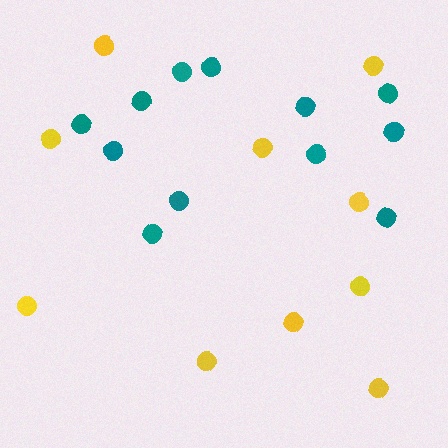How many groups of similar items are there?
There are 2 groups: one group of teal circles (12) and one group of yellow circles (10).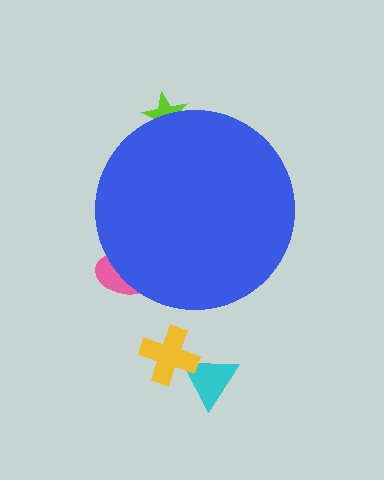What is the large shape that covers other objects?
A blue circle.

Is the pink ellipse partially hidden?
Yes, the pink ellipse is partially hidden behind the blue circle.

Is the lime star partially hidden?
Yes, the lime star is partially hidden behind the blue circle.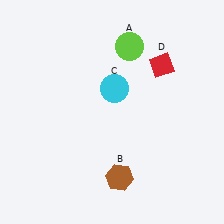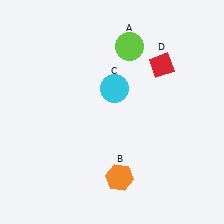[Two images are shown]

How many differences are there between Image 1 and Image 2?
There is 1 difference between the two images.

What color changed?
The hexagon (B) changed from brown in Image 1 to orange in Image 2.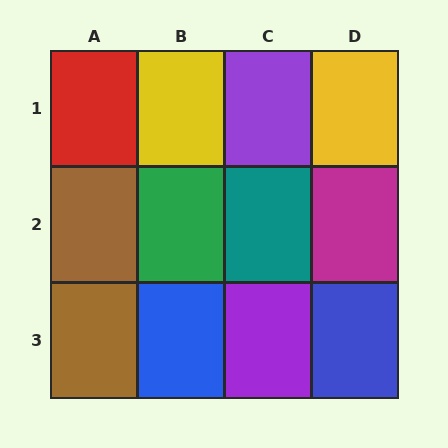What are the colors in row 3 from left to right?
Brown, blue, purple, blue.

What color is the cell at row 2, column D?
Magenta.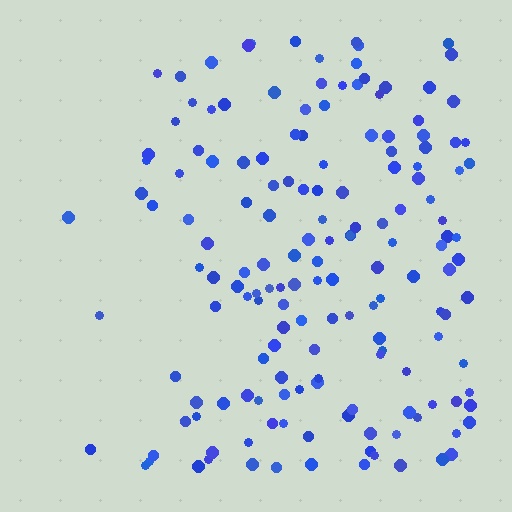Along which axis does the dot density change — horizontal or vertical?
Horizontal.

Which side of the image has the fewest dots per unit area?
The left.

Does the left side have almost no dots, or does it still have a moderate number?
Still a moderate number, just noticeably fewer than the right.